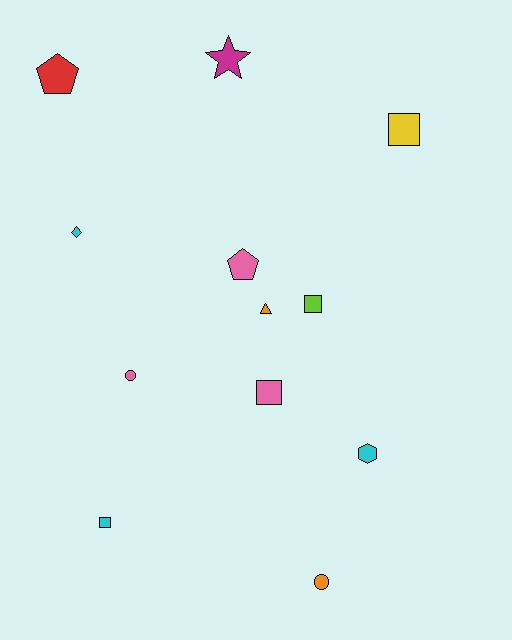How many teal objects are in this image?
There are no teal objects.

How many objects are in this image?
There are 12 objects.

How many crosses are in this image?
There are no crosses.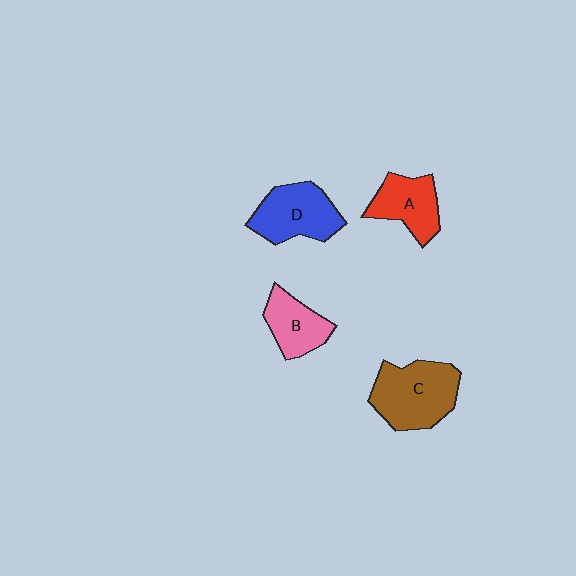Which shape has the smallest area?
Shape B (pink).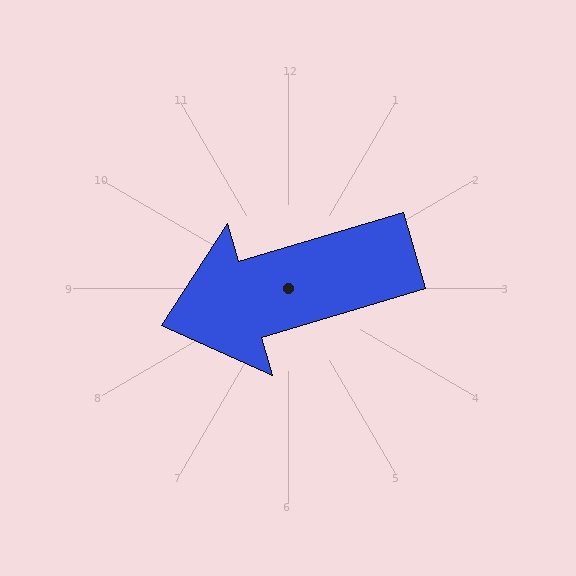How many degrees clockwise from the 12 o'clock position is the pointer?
Approximately 253 degrees.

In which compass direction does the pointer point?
West.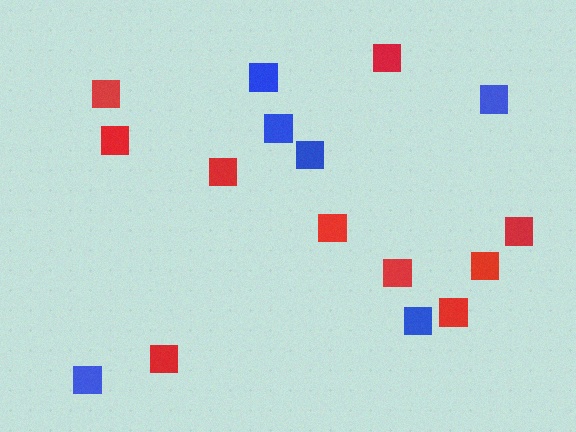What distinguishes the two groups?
There are 2 groups: one group of red squares (10) and one group of blue squares (6).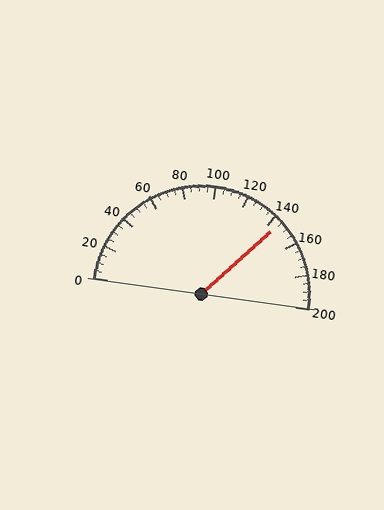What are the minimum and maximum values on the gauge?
The gauge ranges from 0 to 200.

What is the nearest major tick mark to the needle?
The nearest major tick mark is 140.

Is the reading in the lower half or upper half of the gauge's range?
The reading is in the upper half of the range (0 to 200).